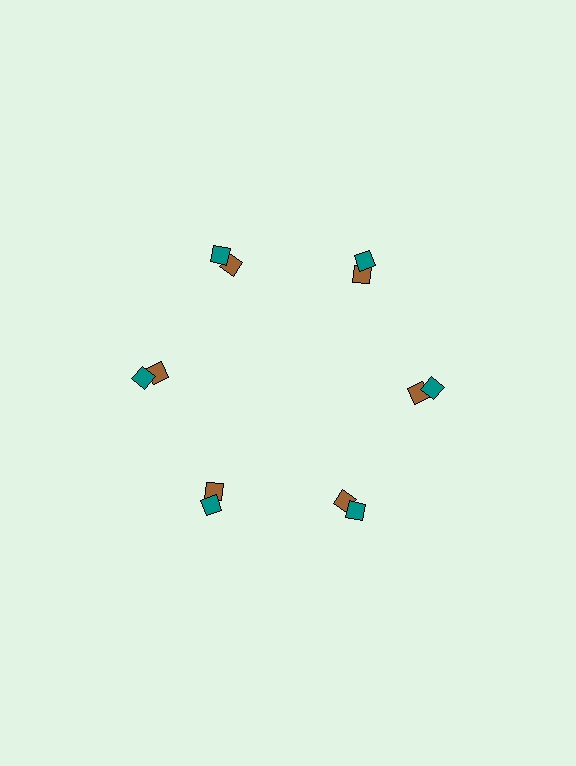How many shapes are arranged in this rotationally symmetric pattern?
There are 12 shapes, arranged in 6 groups of 2.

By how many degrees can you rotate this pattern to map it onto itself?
The pattern maps onto itself every 60 degrees of rotation.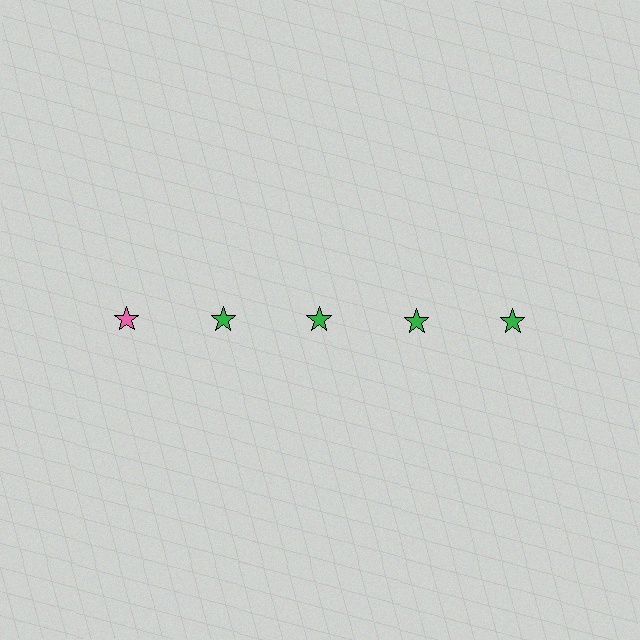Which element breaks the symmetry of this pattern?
The pink star in the top row, leftmost column breaks the symmetry. All other shapes are green stars.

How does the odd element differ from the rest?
It has a different color: pink instead of green.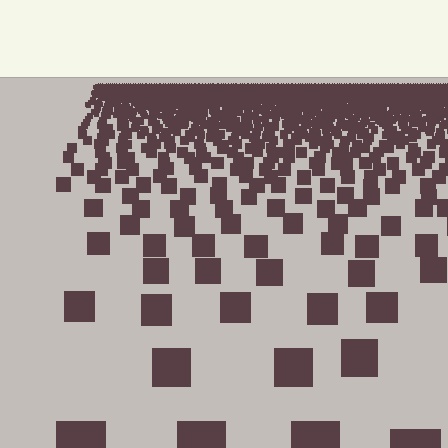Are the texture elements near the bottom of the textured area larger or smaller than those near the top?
Larger. Near the bottom, elements are closer to the viewer and appear at a bigger on-screen size.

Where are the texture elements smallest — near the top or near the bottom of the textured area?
Near the top.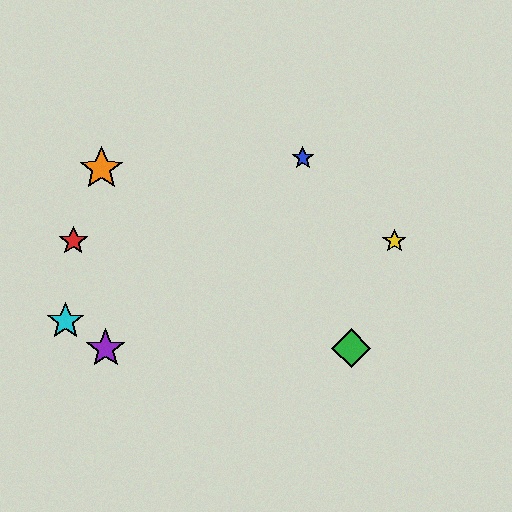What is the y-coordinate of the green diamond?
The green diamond is at y≈348.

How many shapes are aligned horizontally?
2 shapes (the red star, the yellow star) are aligned horizontally.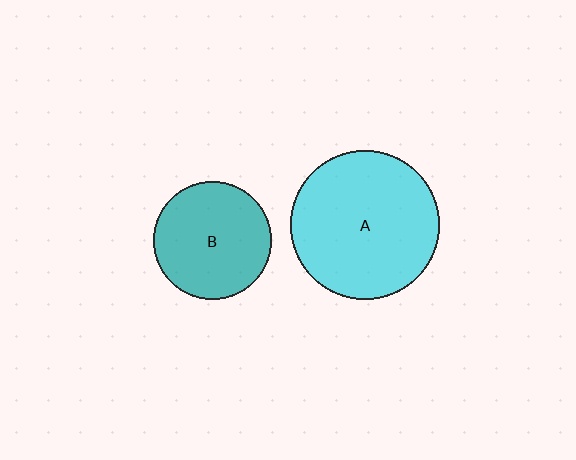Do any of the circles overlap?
No, none of the circles overlap.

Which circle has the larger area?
Circle A (cyan).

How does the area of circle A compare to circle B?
Approximately 1.6 times.